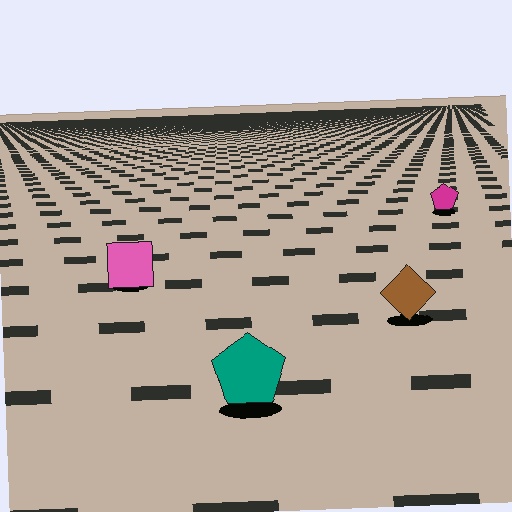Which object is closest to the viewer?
The teal pentagon is closest. The texture marks near it are larger and more spread out.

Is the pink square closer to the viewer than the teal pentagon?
No. The teal pentagon is closer — you can tell from the texture gradient: the ground texture is coarser near it.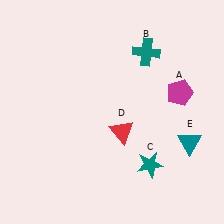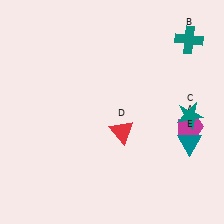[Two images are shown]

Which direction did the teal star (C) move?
The teal star (C) moved up.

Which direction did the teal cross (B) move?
The teal cross (B) moved right.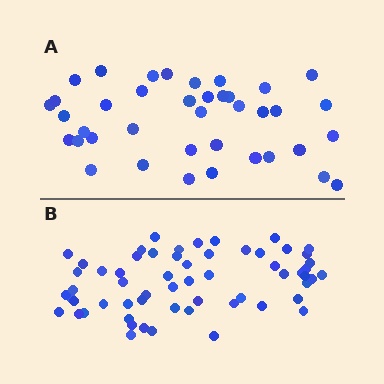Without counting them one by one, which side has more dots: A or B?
Region B (the bottom region) has more dots.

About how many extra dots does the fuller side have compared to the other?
Region B has approximately 20 more dots than region A.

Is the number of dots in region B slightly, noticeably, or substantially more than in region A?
Region B has substantially more. The ratio is roughly 1.5 to 1.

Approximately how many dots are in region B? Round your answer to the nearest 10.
About 60 dots.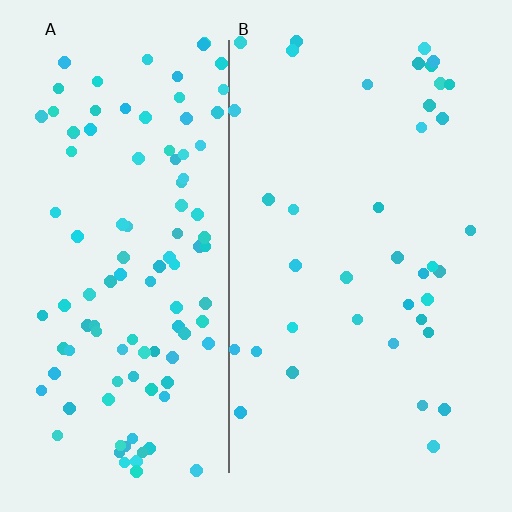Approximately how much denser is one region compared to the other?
Approximately 2.9× — region A over region B.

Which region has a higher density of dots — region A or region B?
A (the left).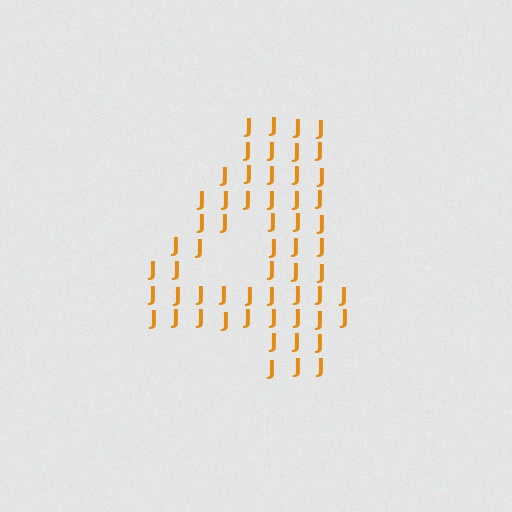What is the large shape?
The large shape is the digit 4.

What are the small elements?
The small elements are letter J's.